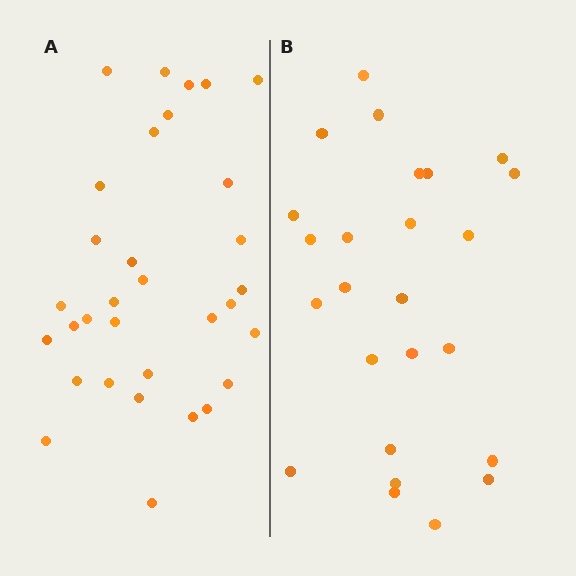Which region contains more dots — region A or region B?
Region A (the left region) has more dots.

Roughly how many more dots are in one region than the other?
Region A has roughly 8 or so more dots than region B.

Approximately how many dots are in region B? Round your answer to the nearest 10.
About 20 dots. (The exact count is 25, which rounds to 20.)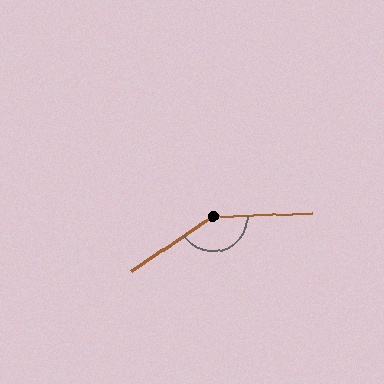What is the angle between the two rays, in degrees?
Approximately 149 degrees.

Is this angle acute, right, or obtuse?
It is obtuse.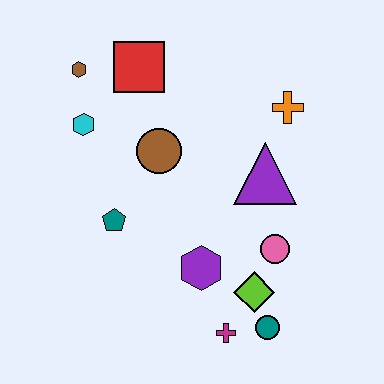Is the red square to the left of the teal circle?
Yes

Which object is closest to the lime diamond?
The teal circle is closest to the lime diamond.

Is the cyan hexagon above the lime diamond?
Yes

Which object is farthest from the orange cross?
The magenta cross is farthest from the orange cross.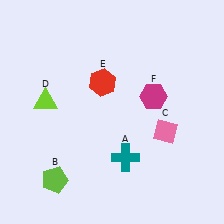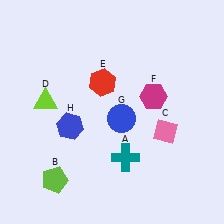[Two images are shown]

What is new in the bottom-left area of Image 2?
A blue hexagon (H) was added in the bottom-left area of Image 2.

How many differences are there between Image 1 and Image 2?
There are 2 differences between the two images.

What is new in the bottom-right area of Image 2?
A blue circle (G) was added in the bottom-right area of Image 2.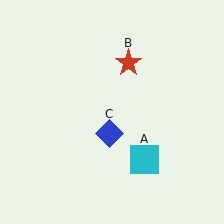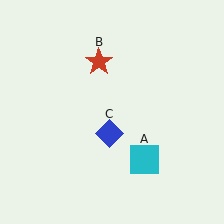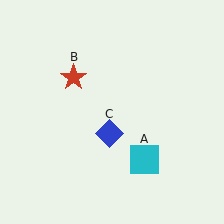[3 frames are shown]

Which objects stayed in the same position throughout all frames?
Cyan square (object A) and blue diamond (object C) remained stationary.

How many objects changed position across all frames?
1 object changed position: red star (object B).